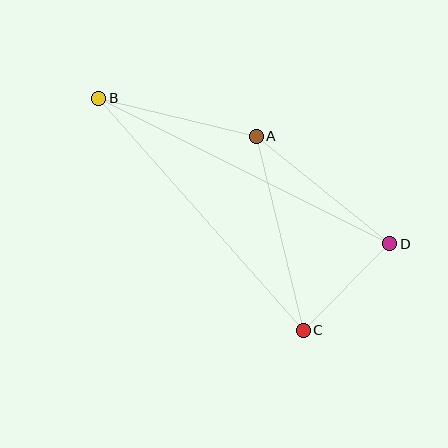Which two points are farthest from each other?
Points B and D are farthest from each other.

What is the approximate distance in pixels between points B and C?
The distance between B and C is approximately 309 pixels.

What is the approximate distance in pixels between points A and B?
The distance between A and B is approximately 162 pixels.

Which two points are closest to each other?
Points C and D are closest to each other.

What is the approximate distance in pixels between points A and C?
The distance between A and C is approximately 199 pixels.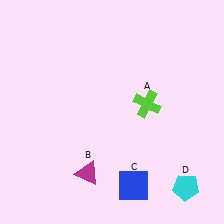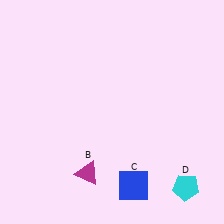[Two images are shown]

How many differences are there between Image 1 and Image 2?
There is 1 difference between the two images.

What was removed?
The lime cross (A) was removed in Image 2.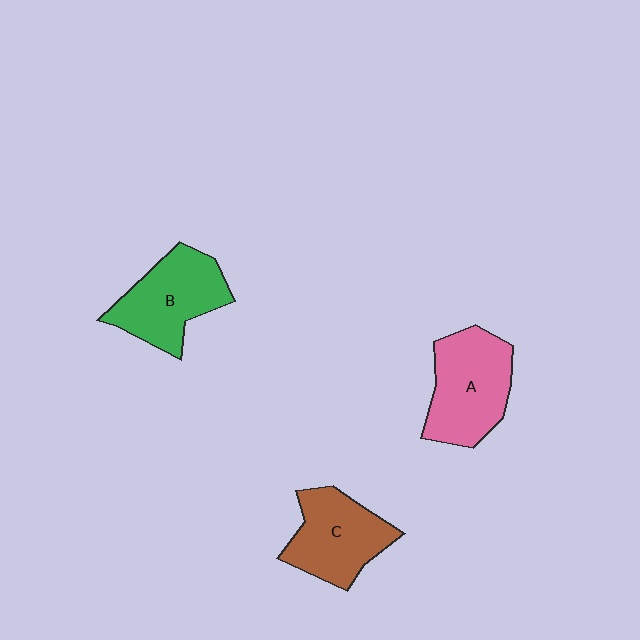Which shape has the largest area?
Shape A (pink).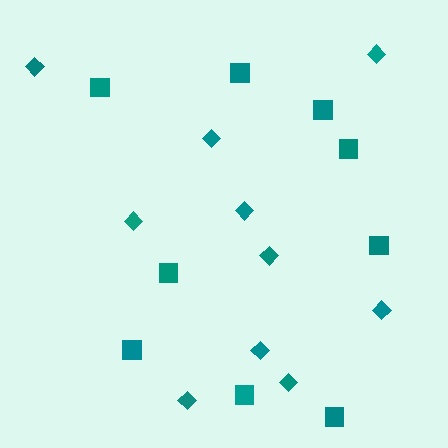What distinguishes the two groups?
There are 2 groups: one group of squares (9) and one group of diamonds (10).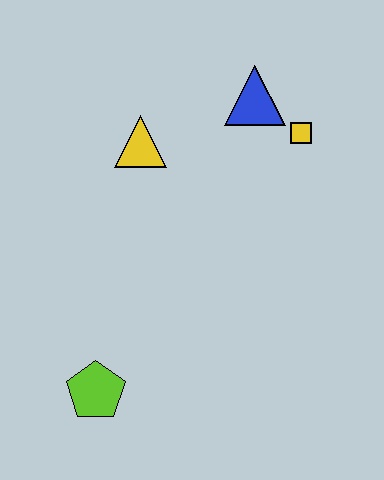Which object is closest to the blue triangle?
The yellow square is closest to the blue triangle.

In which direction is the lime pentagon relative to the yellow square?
The lime pentagon is below the yellow square.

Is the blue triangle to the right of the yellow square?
No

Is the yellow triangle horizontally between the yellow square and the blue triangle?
No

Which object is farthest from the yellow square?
The lime pentagon is farthest from the yellow square.